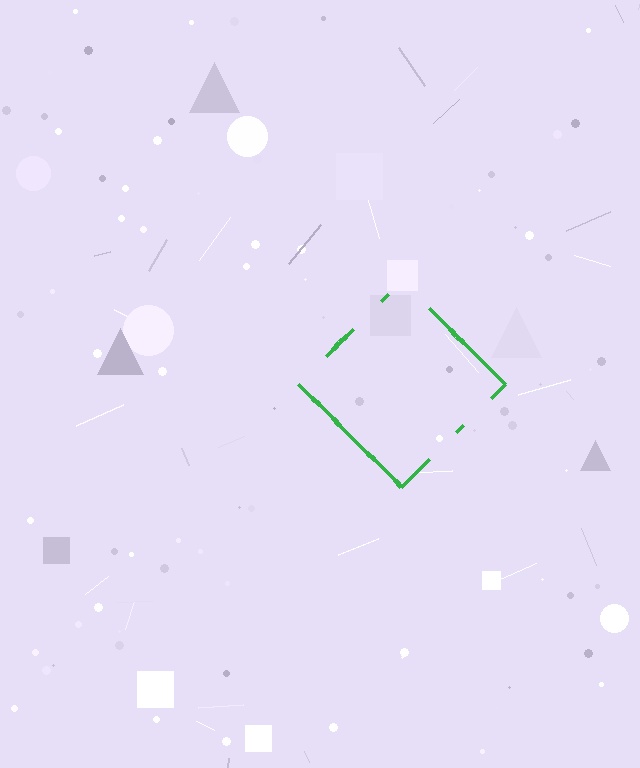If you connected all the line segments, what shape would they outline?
They would outline a diamond.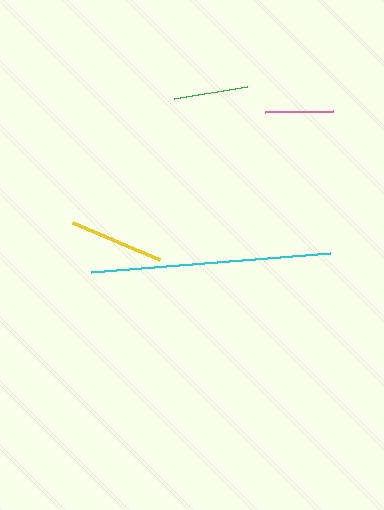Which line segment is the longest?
The cyan line is the longest at approximately 239 pixels.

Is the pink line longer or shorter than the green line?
The green line is longer than the pink line.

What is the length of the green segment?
The green segment is approximately 73 pixels long.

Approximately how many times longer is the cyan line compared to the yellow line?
The cyan line is approximately 2.5 times the length of the yellow line.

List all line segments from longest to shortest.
From longest to shortest: cyan, yellow, green, pink.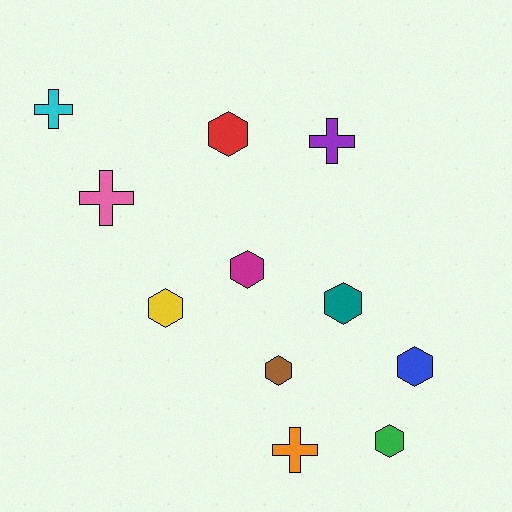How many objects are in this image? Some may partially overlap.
There are 11 objects.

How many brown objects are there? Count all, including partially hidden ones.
There is 1 brown object.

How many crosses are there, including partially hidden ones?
There are 4 crosses.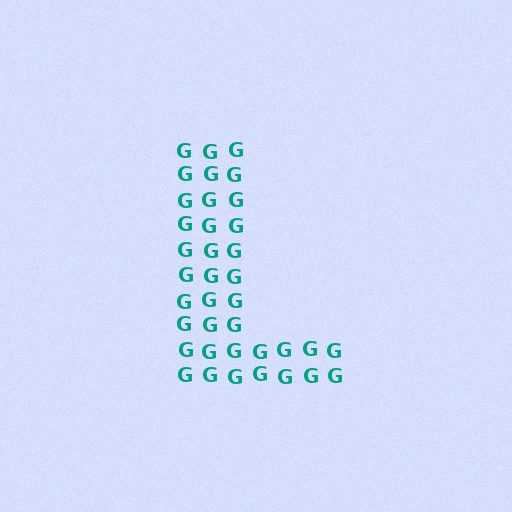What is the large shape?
The large shape is the letter L.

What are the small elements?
The small elements are letter G's.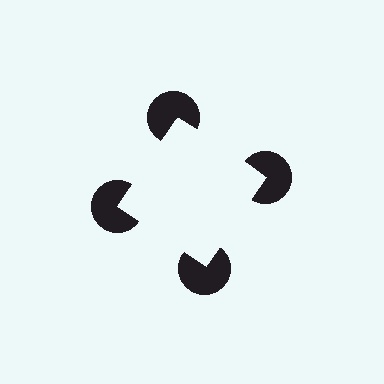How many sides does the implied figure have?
4 sides.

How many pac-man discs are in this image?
There are 4 — one at each vertex of the illusory square.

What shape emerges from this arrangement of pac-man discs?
An illusory square — its edges are inferred from the aligned wedge cuts in the pac-man discs, not physically drawn.